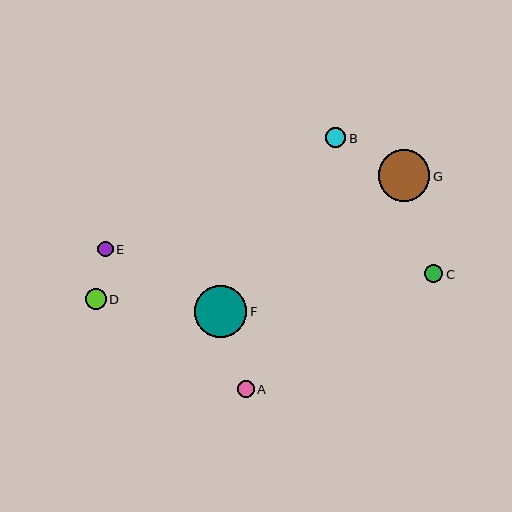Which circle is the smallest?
Circle E is the smallest with a size of approximately 15 pixels.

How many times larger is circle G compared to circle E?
Circle G is approximately 3.3 times the size of circle E.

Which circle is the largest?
Circle F is the largest with a size of approximately 52 pixels.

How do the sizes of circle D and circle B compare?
Circle D and circle B are approximately the same size.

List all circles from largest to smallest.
From largest to smallest: F, G, D, B, C, A, E.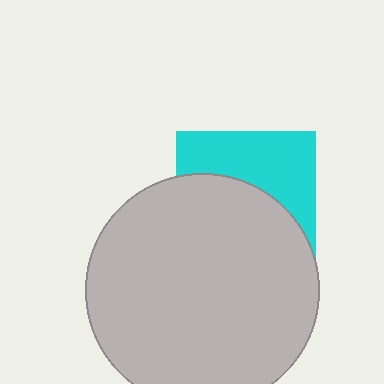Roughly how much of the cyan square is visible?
A small part of it is visible (roughly 43%).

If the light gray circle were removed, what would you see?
You would see the complete cyan square.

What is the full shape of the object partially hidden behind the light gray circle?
The partially hidden object is a cyan square.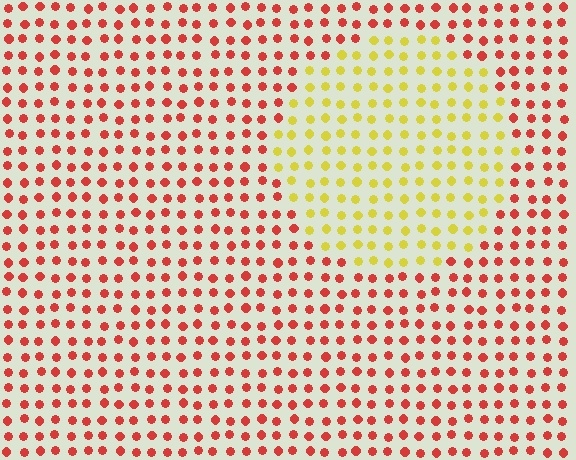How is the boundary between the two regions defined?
The boundary is defined purely by a slight shift in hue (about 58 degrees). Spacing, size, and orientation are identical on both sides.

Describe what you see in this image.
The image is filled with small red elements in a uniform arrangement. A circle-shaped region is visible where the elements are tinted to a slightly different hue, forming a subtle color boundary.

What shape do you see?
I see a circle.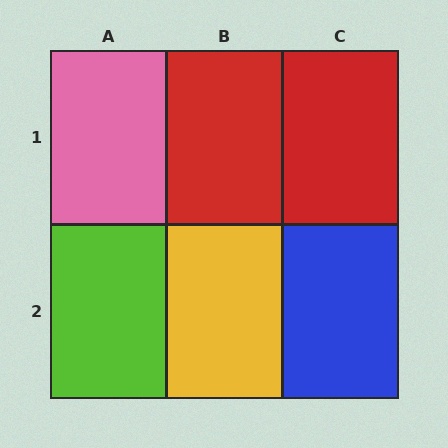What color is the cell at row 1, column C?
Red.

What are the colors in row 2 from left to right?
Lime, yellow, blue.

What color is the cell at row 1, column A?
Pink.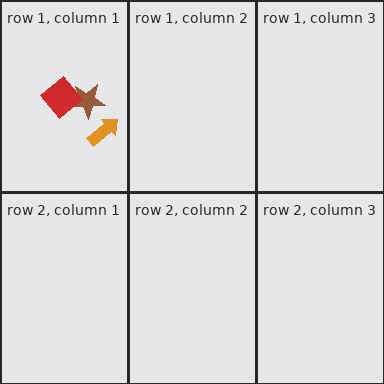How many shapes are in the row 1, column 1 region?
3.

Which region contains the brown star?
The row 1, column 1 region.